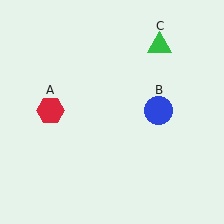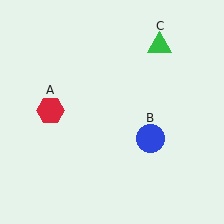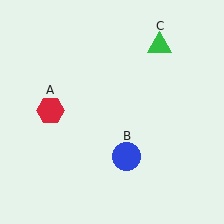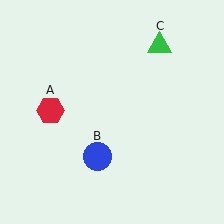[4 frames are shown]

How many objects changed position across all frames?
1 object changed position: blue circle (object B).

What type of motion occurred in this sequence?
The blue circle (object B) rotated clockwise around the center of the scene.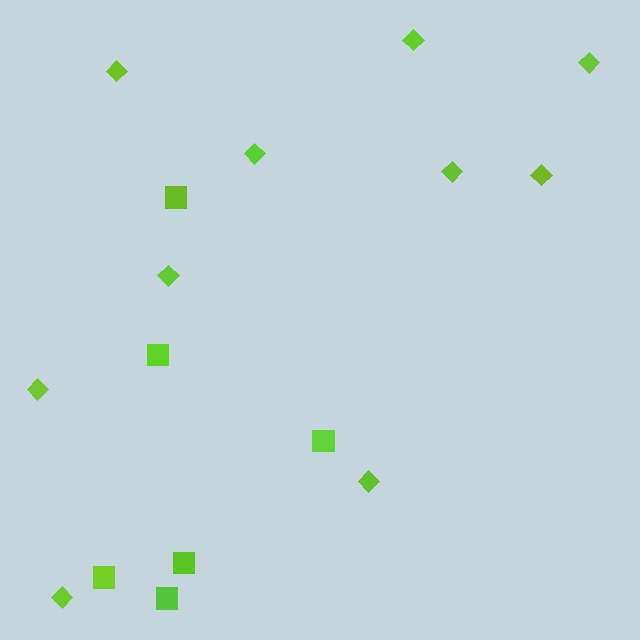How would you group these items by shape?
There are 2 groups: one group of squares (6) and one group of diamonds (10).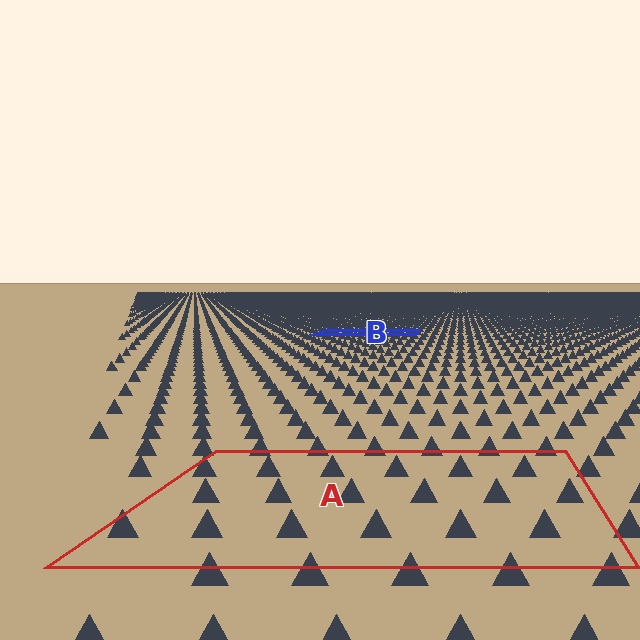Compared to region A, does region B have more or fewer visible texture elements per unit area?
Region B has more texture elements per unit area — they are packed more densely because it is farther away.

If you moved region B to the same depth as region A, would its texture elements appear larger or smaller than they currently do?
They would appear larger. At a closer depth, the same texture elements are projected at a bigger on-screen size.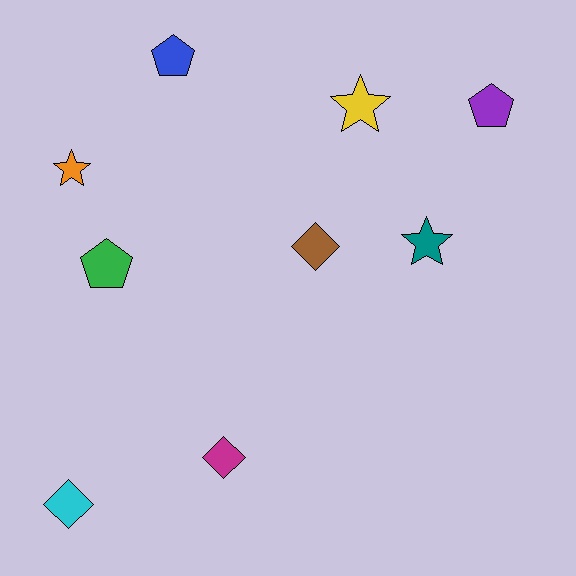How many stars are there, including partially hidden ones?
There are 3 stars.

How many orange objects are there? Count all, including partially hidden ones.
There is 1 orange object.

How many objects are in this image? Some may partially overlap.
There are 9 objects.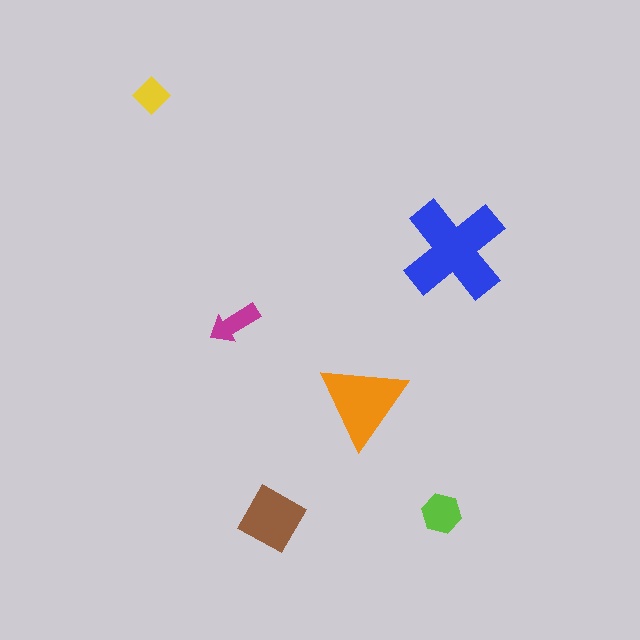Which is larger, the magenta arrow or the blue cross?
The blue cross.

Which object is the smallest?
The yellow diamond.